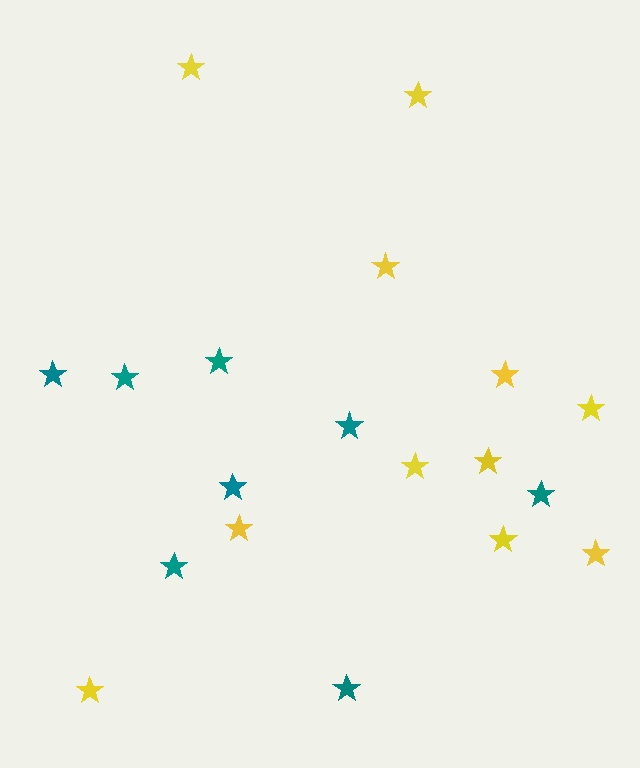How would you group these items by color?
There are 2 groups: one group of teal stars (8) and one group of yellow stars (11).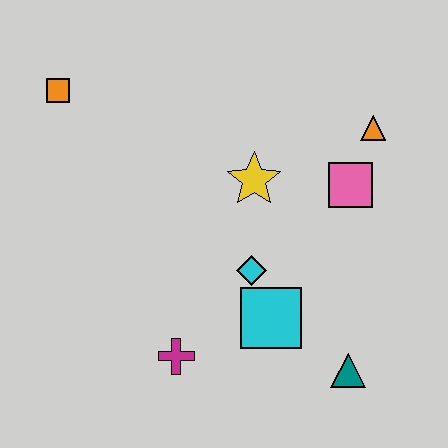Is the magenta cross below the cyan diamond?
Yes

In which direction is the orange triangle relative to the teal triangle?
The orange triangle is above the teal triangle.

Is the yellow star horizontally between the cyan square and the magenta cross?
Yes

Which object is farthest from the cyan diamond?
The orange square is farthest from the cyan diamond.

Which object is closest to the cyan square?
The cyan diamond is closest to the cyan square.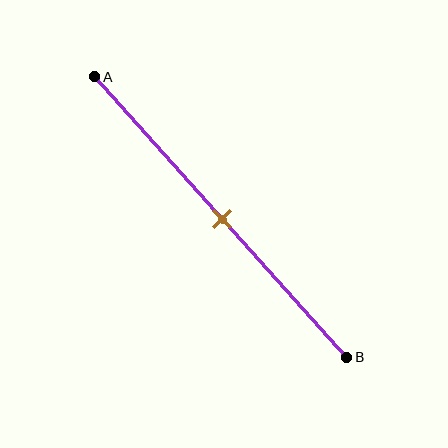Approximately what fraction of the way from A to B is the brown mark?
The brown mark is approximately 50% of the way from A to B.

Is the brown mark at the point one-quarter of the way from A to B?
No, the mark is at about 50% from A, not at the 25% one-quarter point.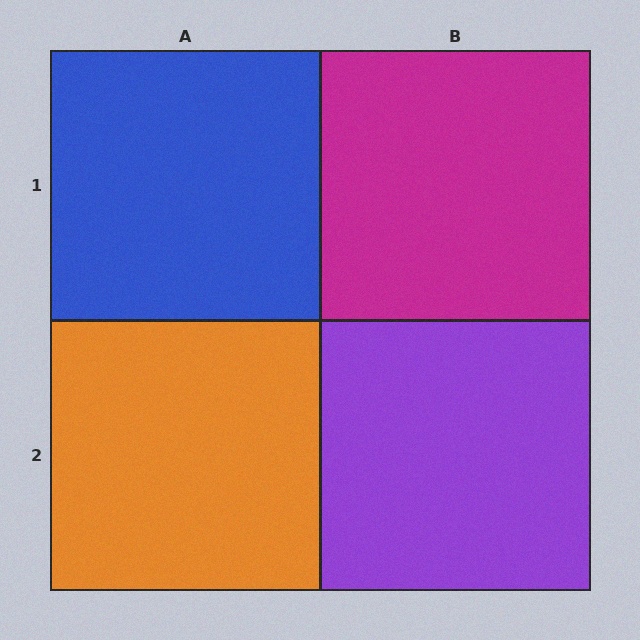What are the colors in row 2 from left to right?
Orange, purple.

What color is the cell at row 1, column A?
Blue.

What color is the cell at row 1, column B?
Magenta.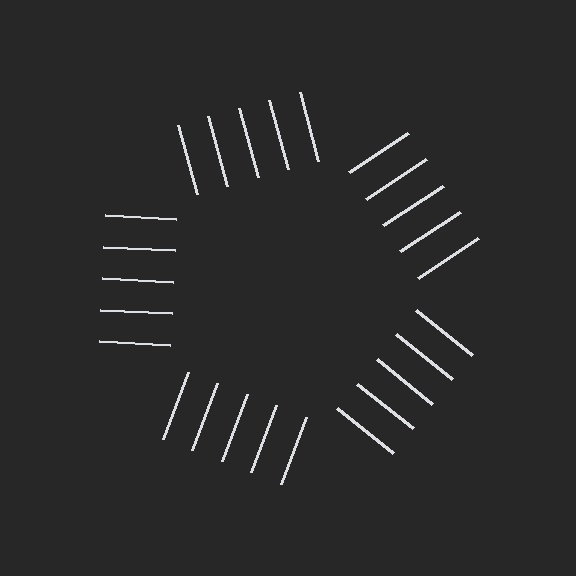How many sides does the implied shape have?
5 sides — the line-ends trace a pentagon.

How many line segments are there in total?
25 — 5 along each of the 5 edges.